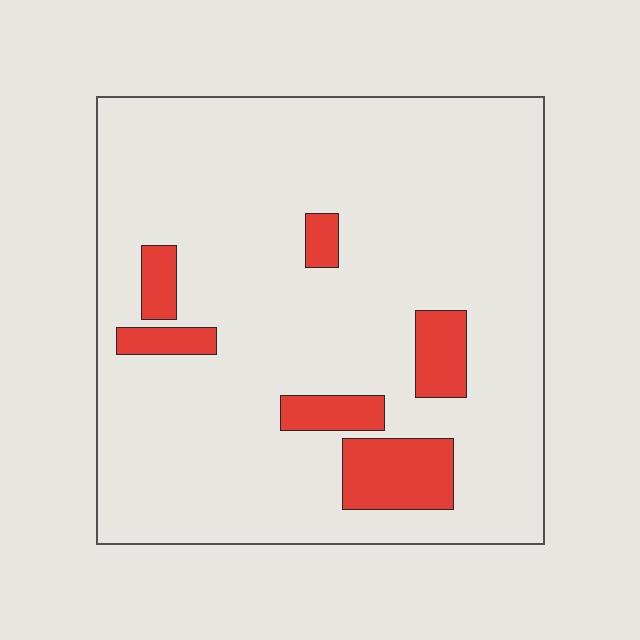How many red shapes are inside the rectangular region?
6.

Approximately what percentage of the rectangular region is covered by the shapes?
Approximately 10%.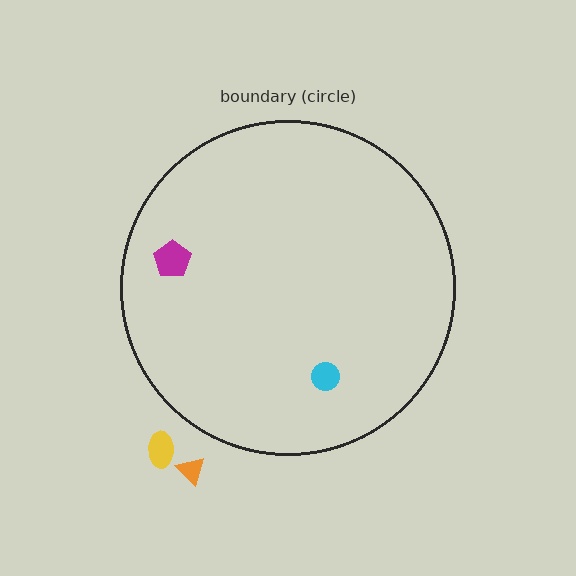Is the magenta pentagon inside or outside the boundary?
Inside.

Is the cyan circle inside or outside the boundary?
Inside.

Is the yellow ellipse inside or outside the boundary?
Outside.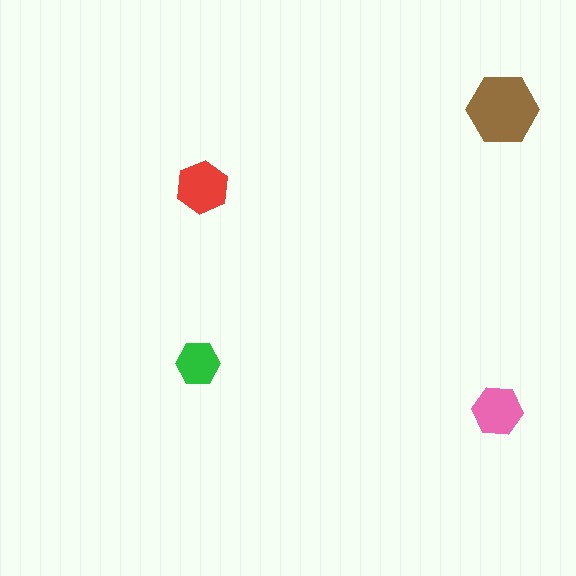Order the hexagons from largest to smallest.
the brown one, the red one, the pink one, the green one.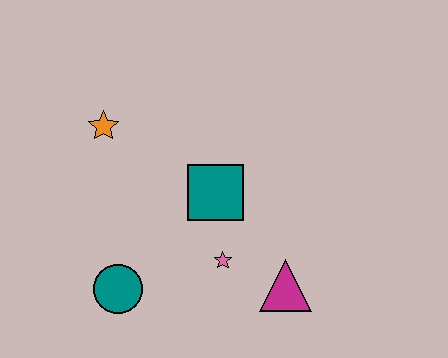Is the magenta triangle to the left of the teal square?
No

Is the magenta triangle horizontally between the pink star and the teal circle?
No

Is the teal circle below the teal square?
Yes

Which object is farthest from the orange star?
The magenta triangle is farthest from the orange star.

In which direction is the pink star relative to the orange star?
The pink star is below the orange star.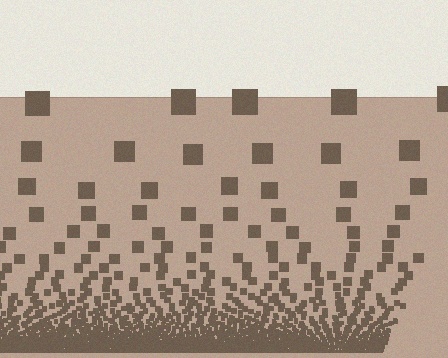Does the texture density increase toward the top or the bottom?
Density increases toward the bottom.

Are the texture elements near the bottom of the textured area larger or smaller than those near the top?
Smaller. The gradient is inverted — elements near the bottom are smaller and denser.